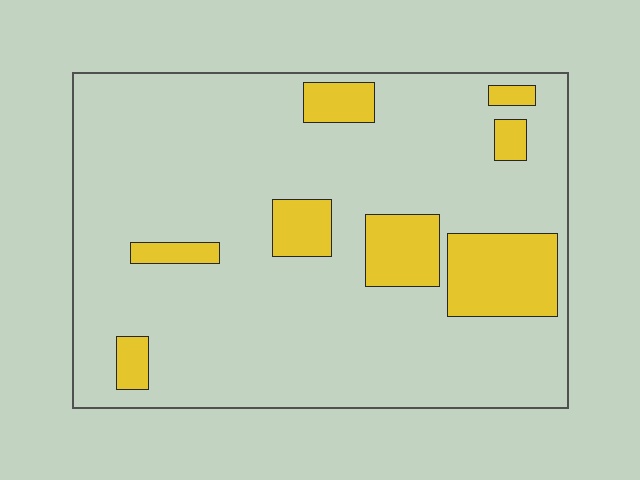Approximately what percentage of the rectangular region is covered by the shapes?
Approximately 15%.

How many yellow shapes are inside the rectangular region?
8.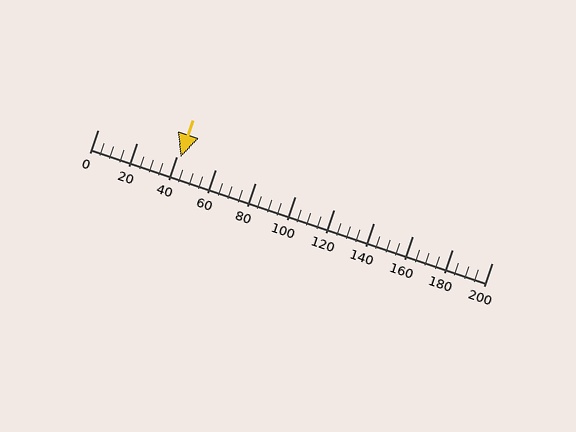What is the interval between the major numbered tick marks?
The major tick marks are spaced 20 units apart.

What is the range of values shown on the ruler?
The ruler shows values from 0 to 200.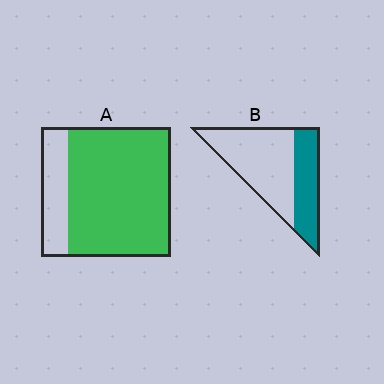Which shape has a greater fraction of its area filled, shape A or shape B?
Shape A.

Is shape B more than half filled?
No.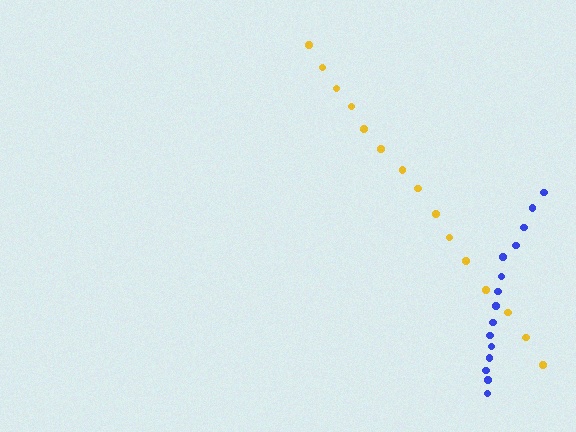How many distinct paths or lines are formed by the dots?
There are 2 distinct paths.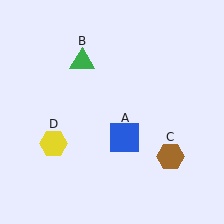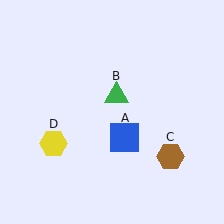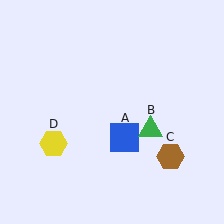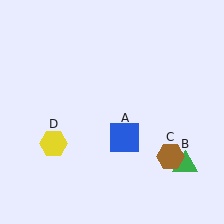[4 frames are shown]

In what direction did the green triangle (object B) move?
The green triangle (object B) moved down and to the right.